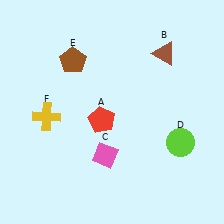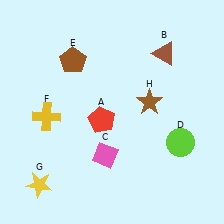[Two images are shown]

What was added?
A yellow star (G), a brown star (H) were added in Image 2.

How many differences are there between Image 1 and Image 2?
There are 2 differences between the two images.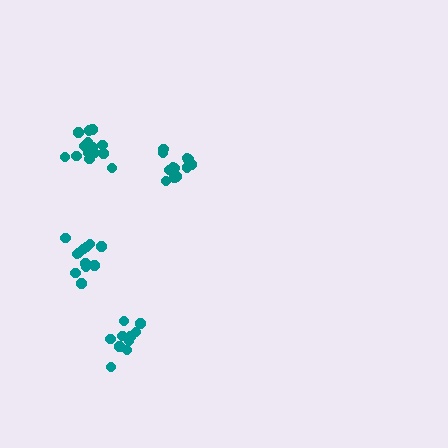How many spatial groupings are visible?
There are 4 spatial groupings.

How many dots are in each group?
Group 1: 10 dots, Group 2: 12 dots, Group 3: 12 dots, Group 4: 16 dots (50 total).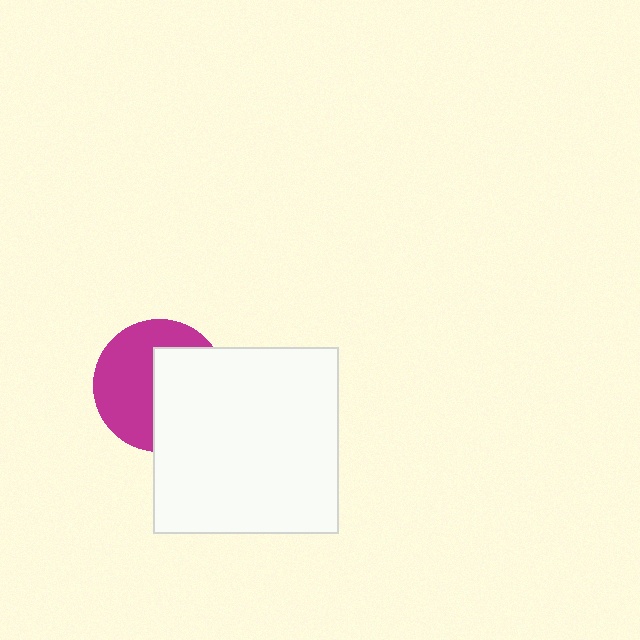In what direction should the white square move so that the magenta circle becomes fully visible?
The white square should move right. That is the shortest direction to clear the overlap and leave the magenta circle fully visible.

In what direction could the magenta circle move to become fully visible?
The magenta circle could move left. That would shift it out from behind the white square entirely.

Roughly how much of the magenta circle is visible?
About half of it is visible (roughly 53%).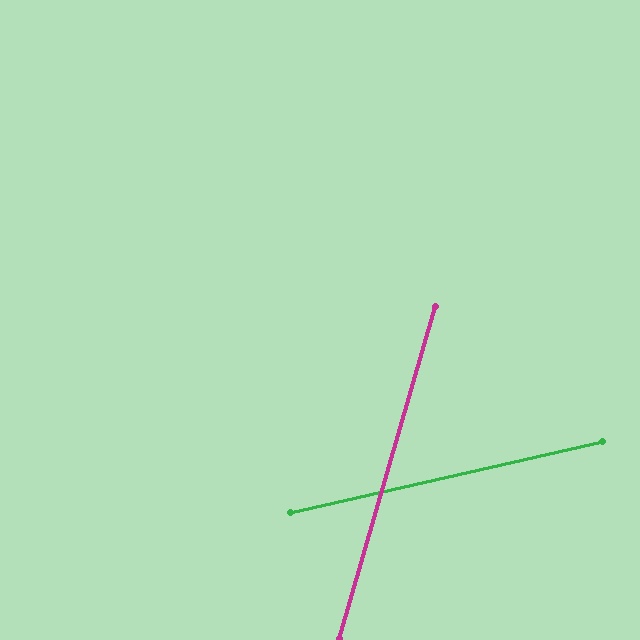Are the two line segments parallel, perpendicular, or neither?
Neither parallel nor perpendicular — they differ by about 61°.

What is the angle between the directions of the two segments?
Approximately 61 degrees.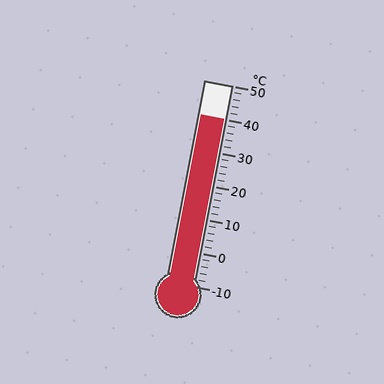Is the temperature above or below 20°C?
The temperature is above 20°C.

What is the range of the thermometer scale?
The thermometer scale ranges from -10°C to 50°C.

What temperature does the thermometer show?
The thermometer shows approximately 40°C.